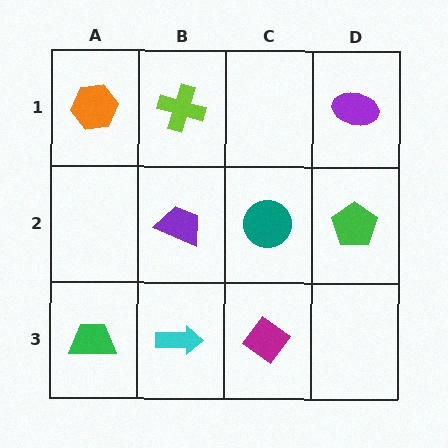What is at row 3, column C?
A magenta diamond.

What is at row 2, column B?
A purple trapezoid.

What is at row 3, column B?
A cyan arrow.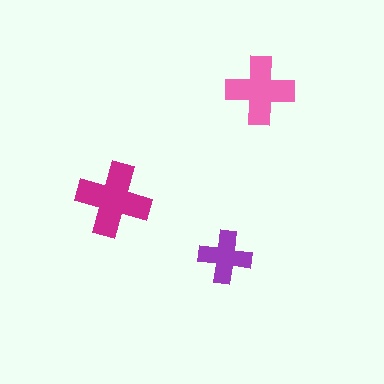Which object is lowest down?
The purple cross is bottommost.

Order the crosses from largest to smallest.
the magenta one, the pink one, the purple one.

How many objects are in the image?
There are 3 objects in the image.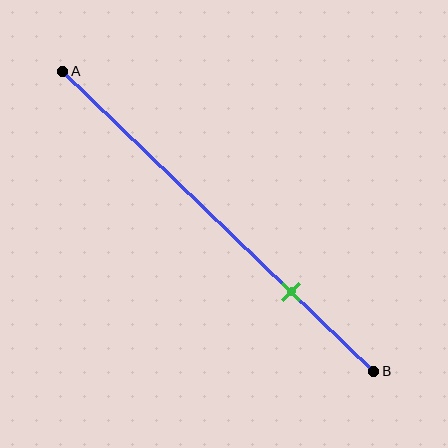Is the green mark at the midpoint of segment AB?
No, the mark is at about 75% from A, not at the 50% midpoint.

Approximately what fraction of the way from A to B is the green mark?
The green mark is approximately 75% of the way from A to B.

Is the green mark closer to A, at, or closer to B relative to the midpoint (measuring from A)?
The green mark is closer to point B than the midpoint of segment AB.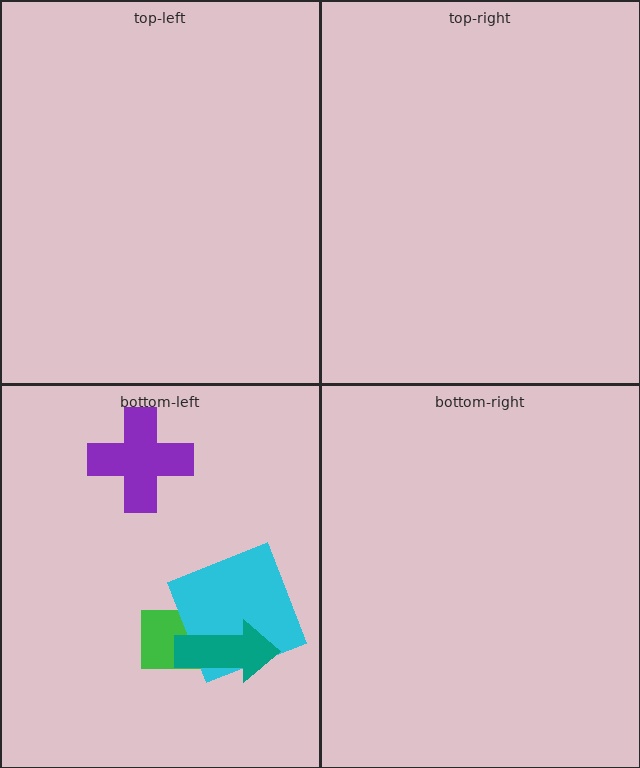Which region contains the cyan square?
The bottom-left region.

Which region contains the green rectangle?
The bottom-left region.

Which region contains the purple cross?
The bottom-left region.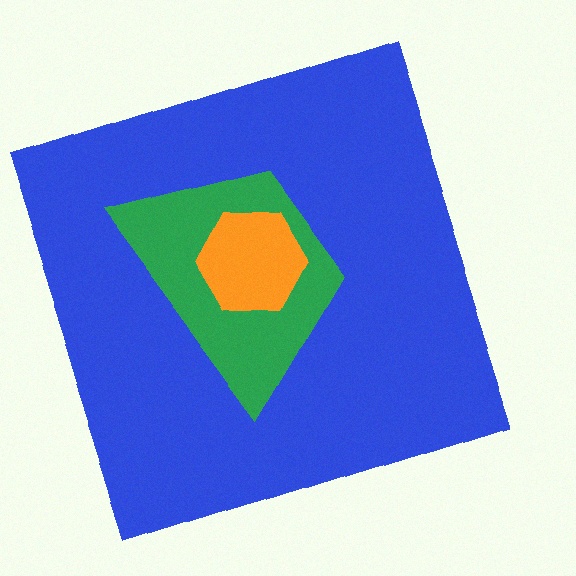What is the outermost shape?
The blue square.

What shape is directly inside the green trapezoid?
The orange hexagon.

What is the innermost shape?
The orange hexagon.